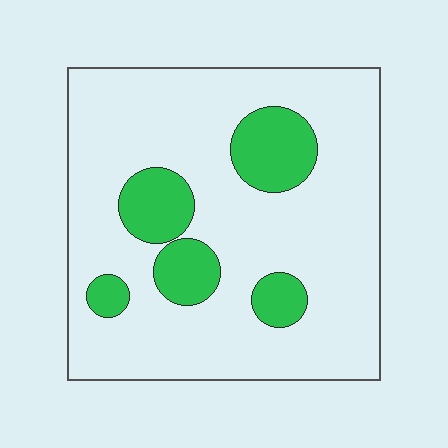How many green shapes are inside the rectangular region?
5.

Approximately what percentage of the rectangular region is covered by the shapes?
Approximately 20%.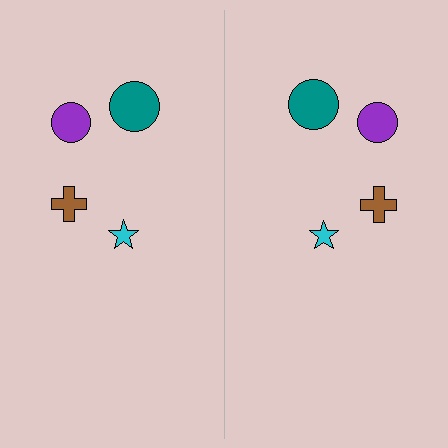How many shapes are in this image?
There are 8 shapes in this image.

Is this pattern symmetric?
Yes, this pattern has bilateral (reflection) symmetry.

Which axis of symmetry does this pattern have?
The pattern has a vertical axis of symmetry running through the center of the image.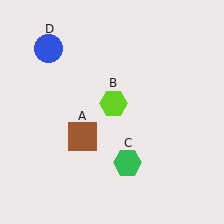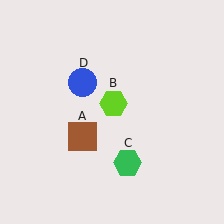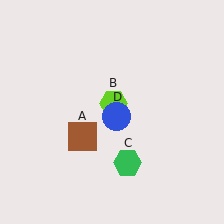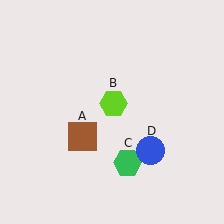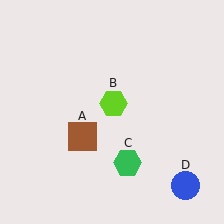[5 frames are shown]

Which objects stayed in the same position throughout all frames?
Brown square (object A) and lime hexagon (object B) and green hexagon (object C) remained stationary.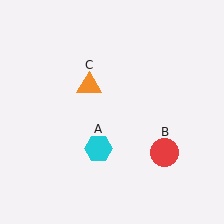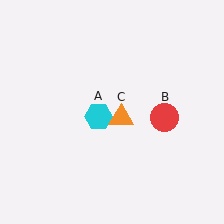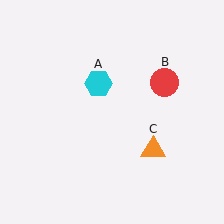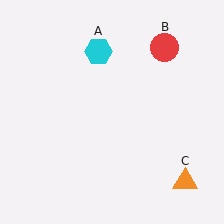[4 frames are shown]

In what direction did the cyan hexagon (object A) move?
The cyan hexagon (object A) moved up.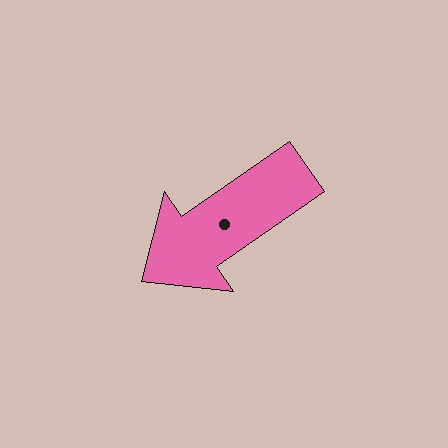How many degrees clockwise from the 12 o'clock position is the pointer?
Approximately 235 degrees.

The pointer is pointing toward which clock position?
Roughly 8 o'clock.